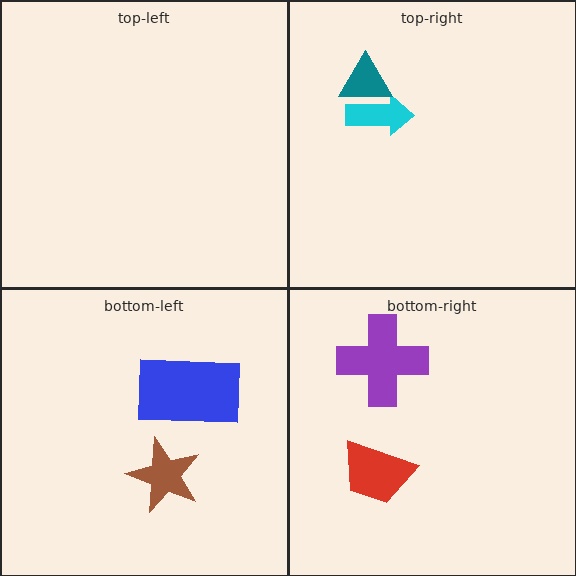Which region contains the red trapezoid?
The bottom-right region.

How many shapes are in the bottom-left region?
2.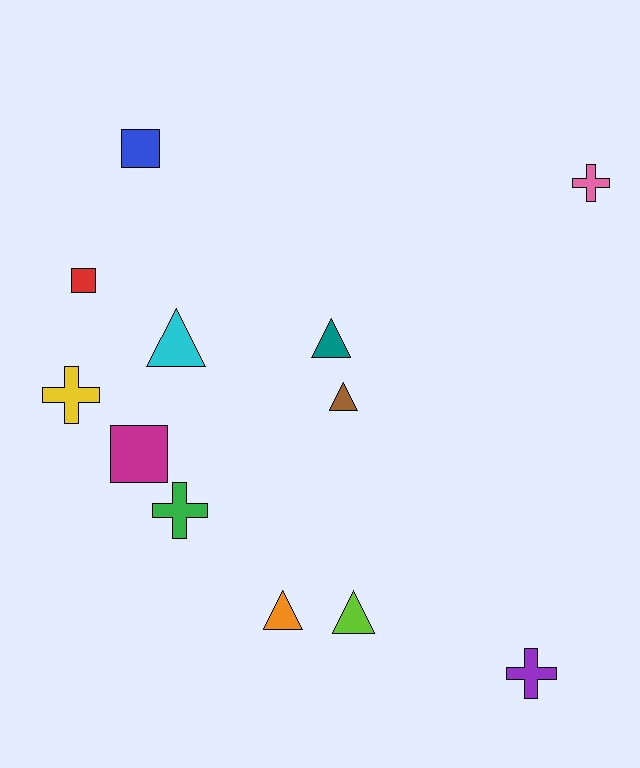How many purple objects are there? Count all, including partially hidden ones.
There is 1 purple object.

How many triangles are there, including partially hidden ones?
There are 5 triangles.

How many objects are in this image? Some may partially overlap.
There are 12 objects.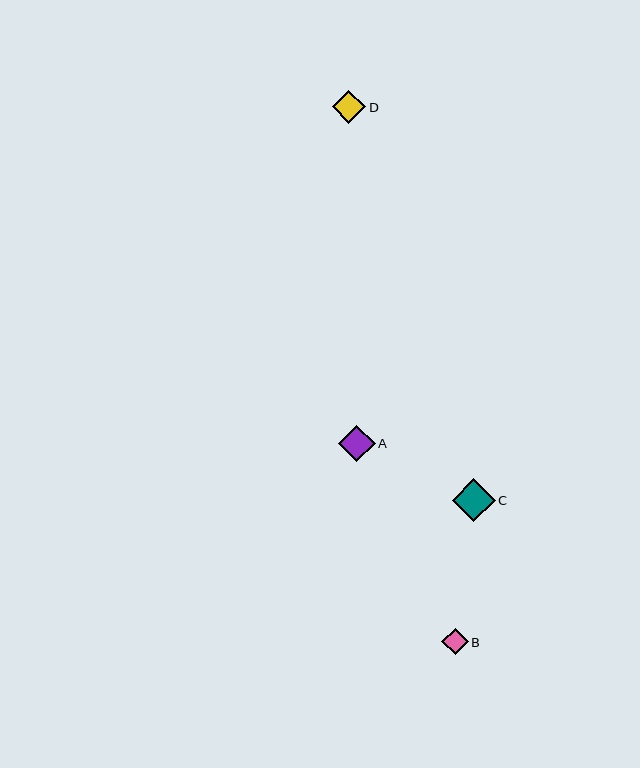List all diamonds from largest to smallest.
From largest to smallest: C, A, D, B.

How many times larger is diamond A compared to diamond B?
Diamond A is approximately 1.4 times the size of diamond B.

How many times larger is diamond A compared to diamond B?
Diamond A is approximately 1.4 times the size of diamond B.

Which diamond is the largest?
Diamond C is the largest with a size of approximately 43 pixels.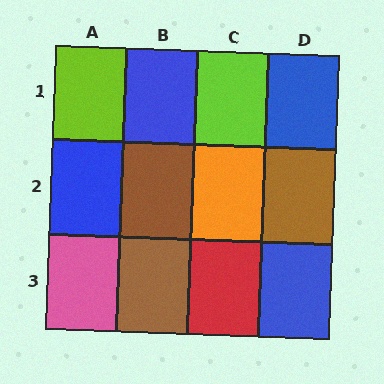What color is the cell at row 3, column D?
Blue.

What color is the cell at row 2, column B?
Brown.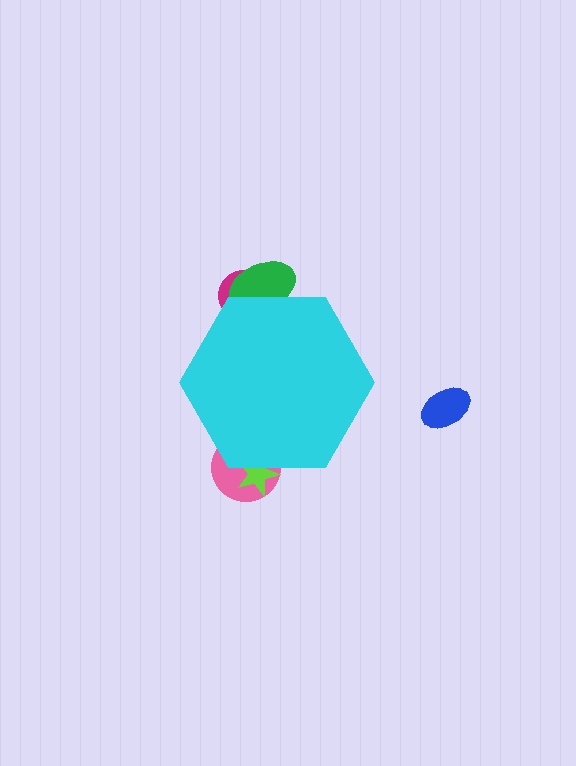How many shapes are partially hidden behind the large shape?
4 shapes are partially hidden.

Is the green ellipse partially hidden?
Yes, the green ellipse is partially hidden behind the cyan hexagon.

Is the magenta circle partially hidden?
Yes, the magenta circle is partially hidden behind the cyan hexagon.